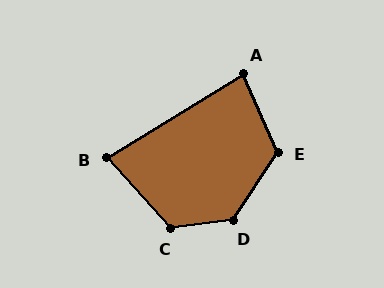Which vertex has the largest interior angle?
D, at approximately 131 degrees.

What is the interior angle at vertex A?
Approximately 83 degrees (acute).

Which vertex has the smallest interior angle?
B, at approximately 79 degrees.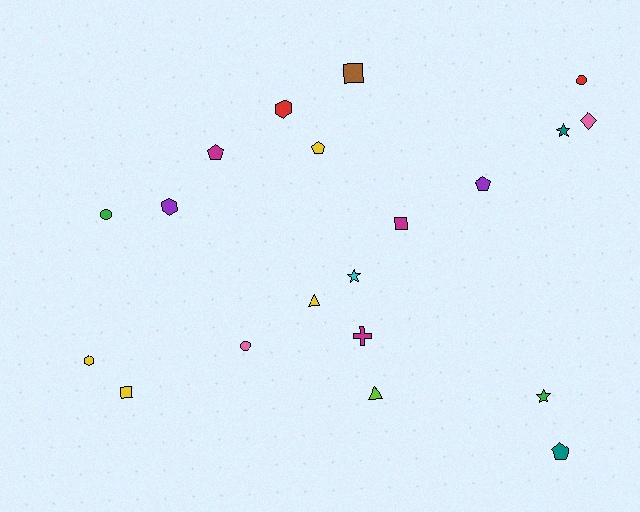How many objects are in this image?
There are 20 objects.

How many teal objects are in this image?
There are 2 teal objects.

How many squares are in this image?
There are 3 squares.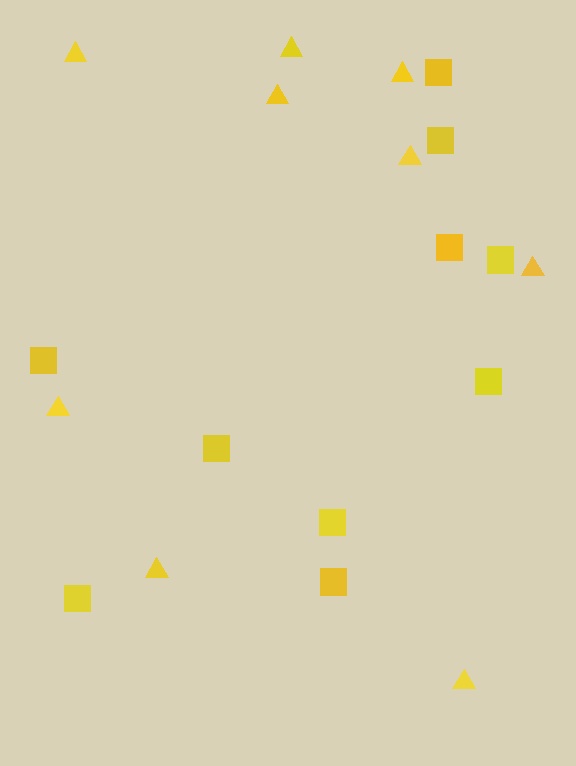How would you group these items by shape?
There are 2 groups: one group of triangles (9) and one group of squares (10).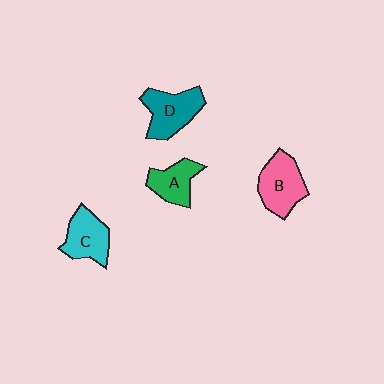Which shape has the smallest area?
Shape A (green).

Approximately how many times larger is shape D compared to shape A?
Approximately 1.4 times.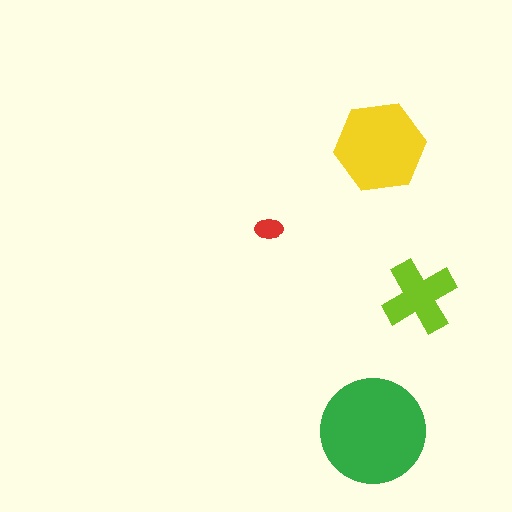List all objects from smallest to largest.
The red ellipse, the lime cross, the yellow hexagon, the green circle.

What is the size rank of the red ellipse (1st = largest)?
4th.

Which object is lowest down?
The green circle is bottommost.